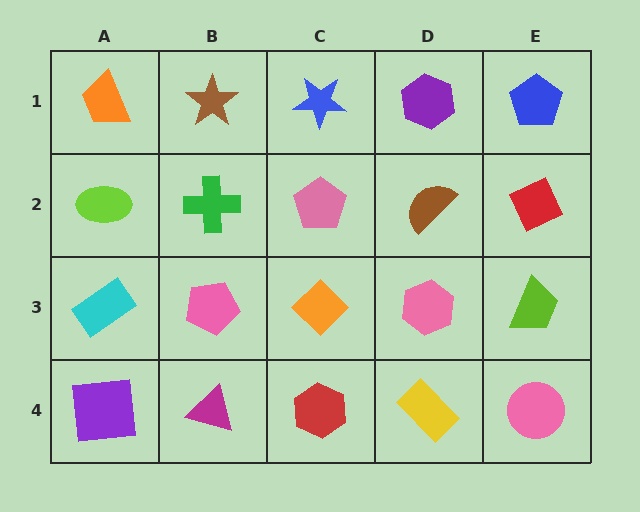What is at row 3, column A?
A cyan rectangle.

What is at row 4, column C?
A red hexagon.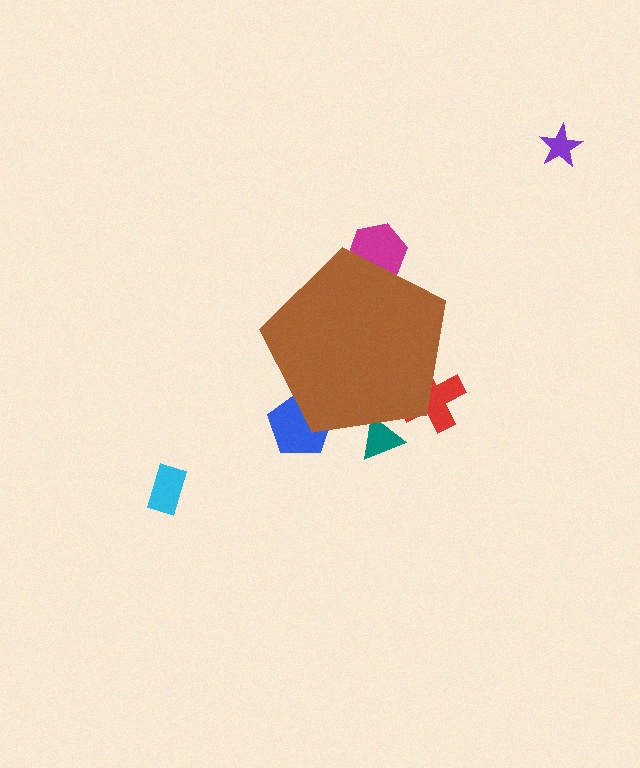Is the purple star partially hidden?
No, the purple star is fully visible.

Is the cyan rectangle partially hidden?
No, the cyan rectangle is fully visible.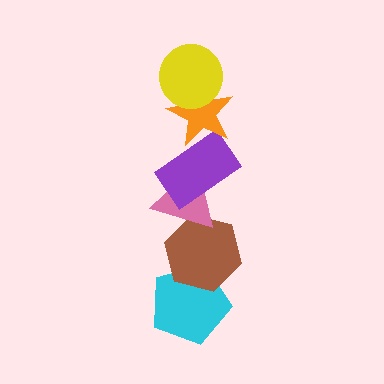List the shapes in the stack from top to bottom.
From top to bottom: the yellow circle, the orange star, the purple rectangle, the pink triangle, the brown hexagon, the cyan pentagon.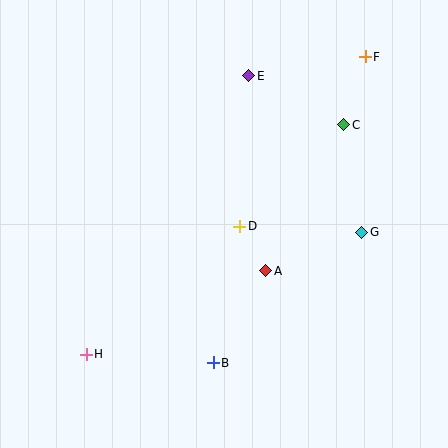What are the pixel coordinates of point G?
Point G is at (362, 232).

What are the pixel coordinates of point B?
Point B is at (213, 363).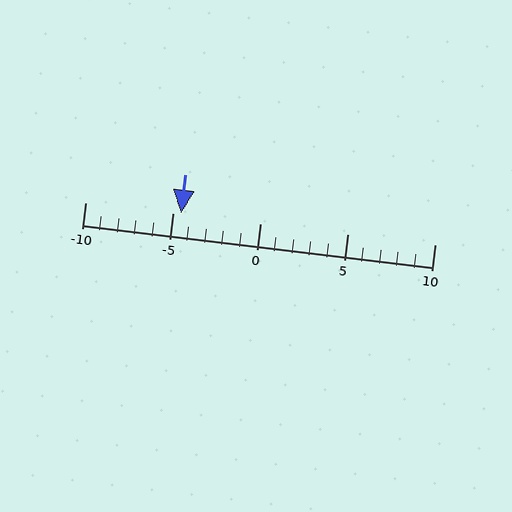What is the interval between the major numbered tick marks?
The major tick marks are spaced 5 units apart.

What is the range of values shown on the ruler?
The ruler shows values from -10 to 10.